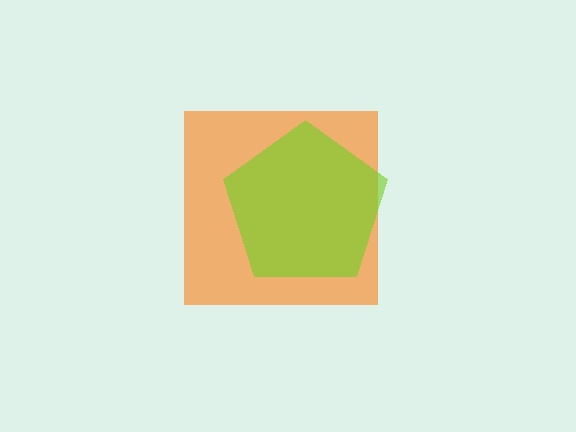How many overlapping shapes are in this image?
There are 2 overlapping shapes in the image.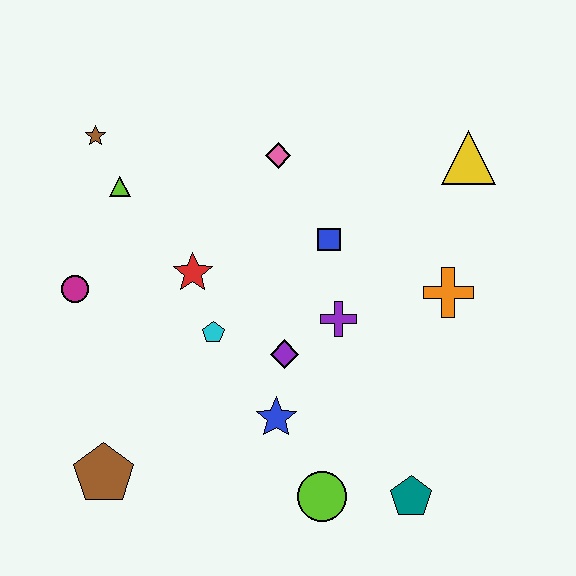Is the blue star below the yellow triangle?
Yes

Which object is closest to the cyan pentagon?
The red star is closest to the cyan pentagon.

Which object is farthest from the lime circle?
The brown star is farthest from the lime circle.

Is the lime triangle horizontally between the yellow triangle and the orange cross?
No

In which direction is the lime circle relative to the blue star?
The lime circle is below the blue star.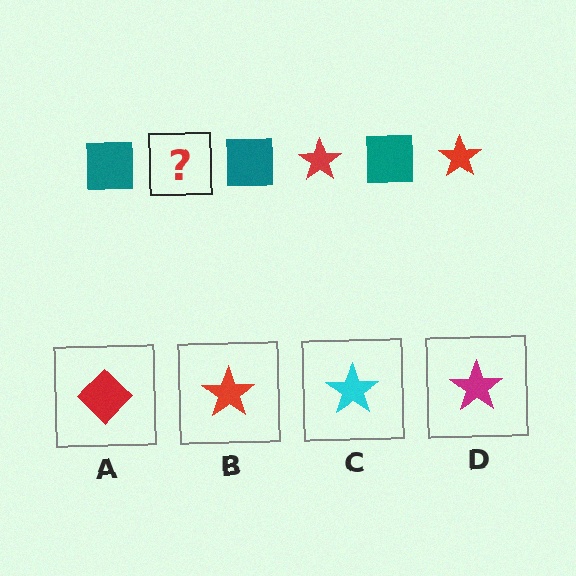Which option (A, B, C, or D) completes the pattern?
B.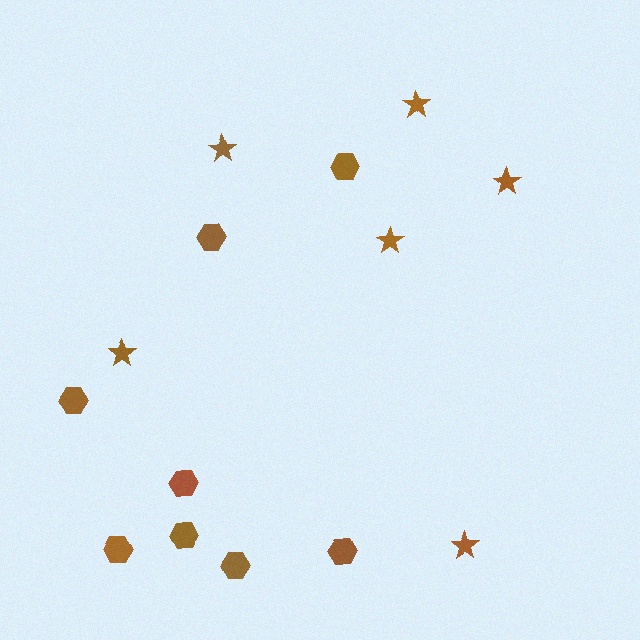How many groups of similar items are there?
There are 2 groups: one group of stars (6) and one group of hexagons (8).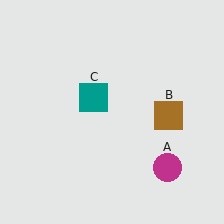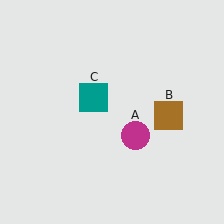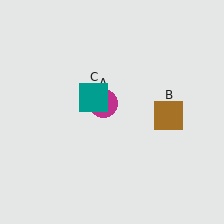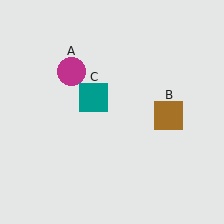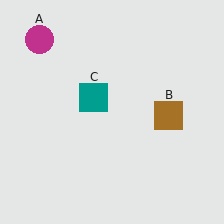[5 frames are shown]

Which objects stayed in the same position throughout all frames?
Brown square (object B) and teal square (object C) remained stationary.